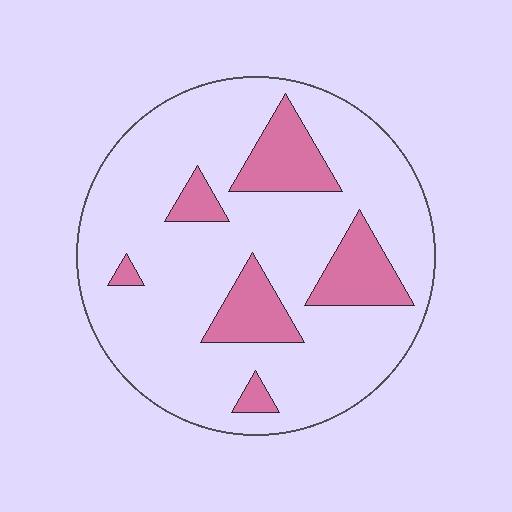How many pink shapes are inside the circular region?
6.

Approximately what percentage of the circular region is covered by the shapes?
Approximately 20%.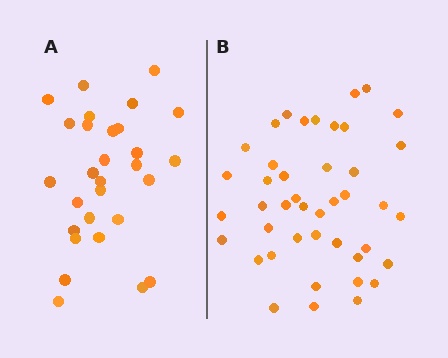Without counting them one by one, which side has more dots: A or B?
Region B (the right region) has more dots.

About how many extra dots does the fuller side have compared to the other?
Region B has approximately 15 more dots than region A.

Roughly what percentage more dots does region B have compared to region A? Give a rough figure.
About 50% more.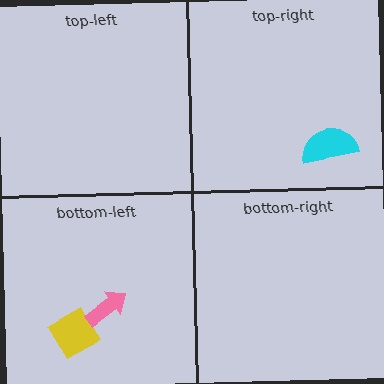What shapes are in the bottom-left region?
The yellow diamond, the pink arrow.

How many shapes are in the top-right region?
1.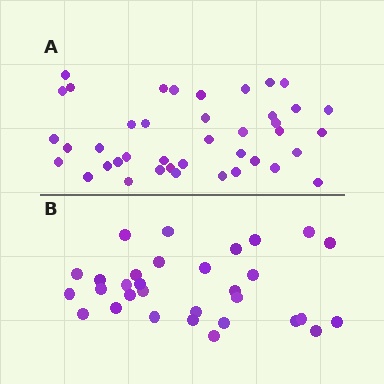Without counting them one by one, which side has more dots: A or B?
Region A (the top region) has more dots.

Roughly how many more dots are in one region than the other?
Region A has roughly 10 or so more dots than region B.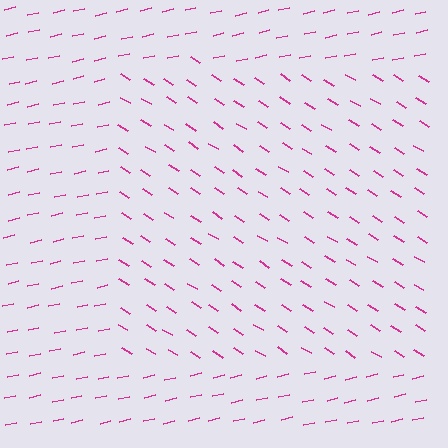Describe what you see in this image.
The image is filled with small magenta line segments. A rectangle region in the image has lines oriented differently from the surrounding lines, creating a visible texture boundary.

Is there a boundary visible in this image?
Yes, there is a texture boundary formed by a change in line orientation.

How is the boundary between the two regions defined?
The boundary is defined purely by a change in line orientation (approximately 45 degrees difference). All lines are the same color and thickness.